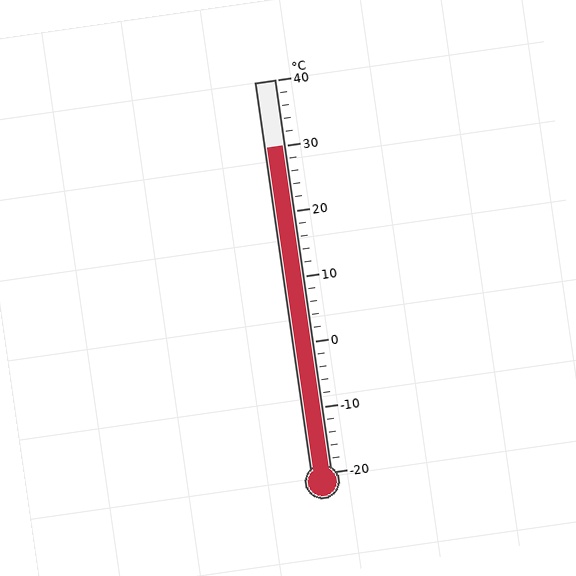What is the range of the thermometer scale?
The thermometer scale ranges from -20°C to 40°C.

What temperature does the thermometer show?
The thermometer shows approximately 30°C.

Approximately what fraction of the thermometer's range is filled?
The thermometer is filled to approximately 85% of its range.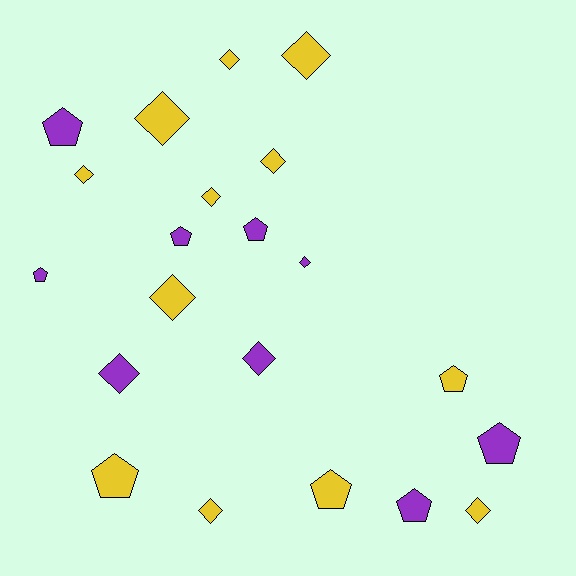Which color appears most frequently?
Yellow, with 12 objects.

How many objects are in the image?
There are 21 objects.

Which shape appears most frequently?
Diamond, with 12 objects.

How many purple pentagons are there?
There are 6 purple pentagons.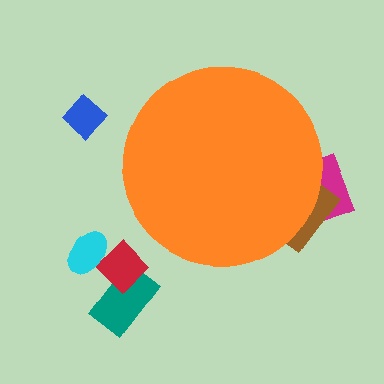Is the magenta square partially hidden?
Yes, the magenta square is partially hidden behind the orange circle.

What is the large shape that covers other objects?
An orange circle.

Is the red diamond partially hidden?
No, the red diamond is fully visible.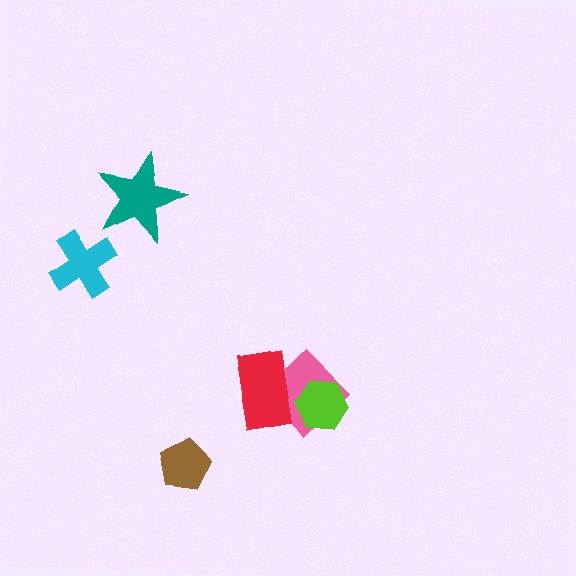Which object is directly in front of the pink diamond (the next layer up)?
The red rectangle is directly in front of the pink diamond.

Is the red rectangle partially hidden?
No, no other shape covers it.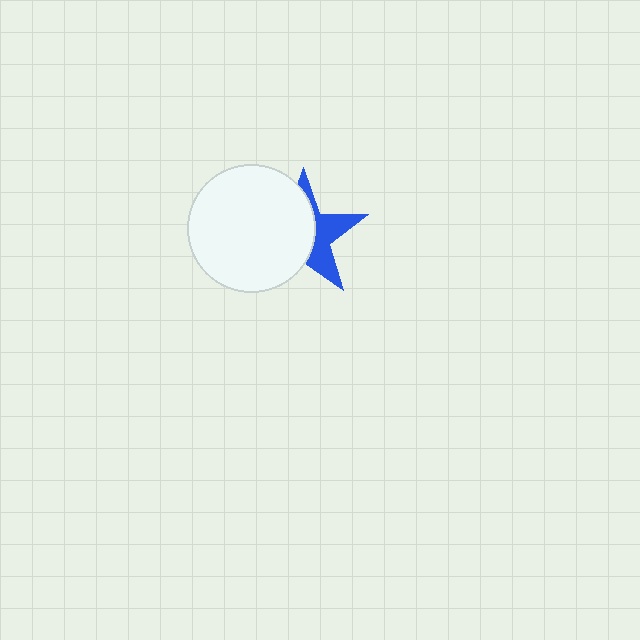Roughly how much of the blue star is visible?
A small part of it is visible (roughly 40%).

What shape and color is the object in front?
The object in front is a white circle.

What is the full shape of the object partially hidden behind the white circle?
The partially hidden object is a blue star.